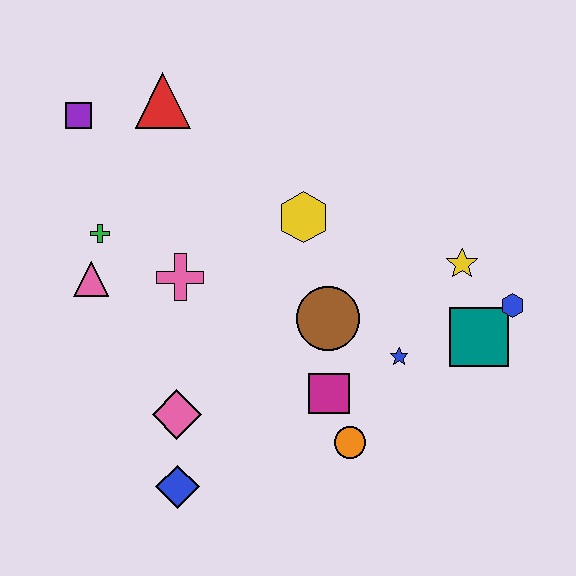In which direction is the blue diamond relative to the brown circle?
The blue diamond is below the brown circle.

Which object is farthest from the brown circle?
The purple square is farthest from the brown circle.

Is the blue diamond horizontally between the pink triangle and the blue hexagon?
Yes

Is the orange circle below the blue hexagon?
Yes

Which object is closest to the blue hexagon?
The teal square is closest to the blue hexagon.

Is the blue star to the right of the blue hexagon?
No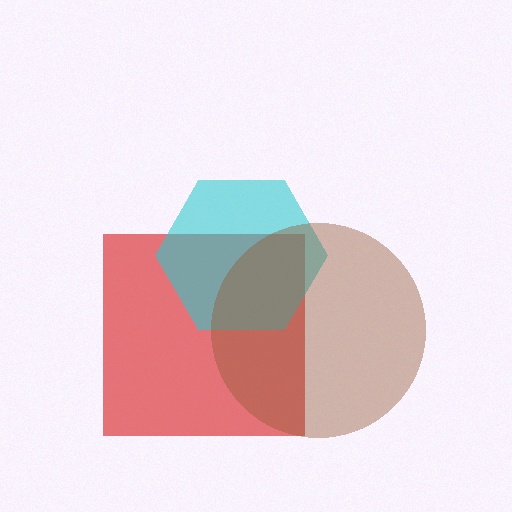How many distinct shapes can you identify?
There are 3 distinct shapes: a red square, a cyan hexagon, a brown circle.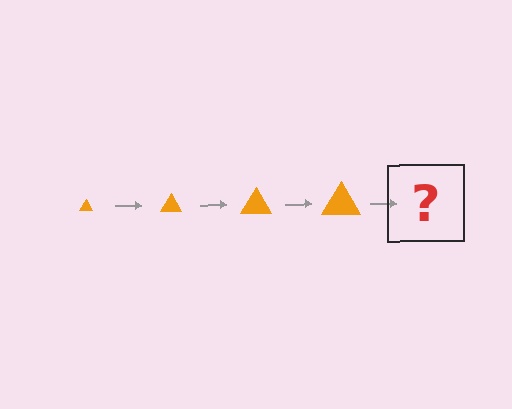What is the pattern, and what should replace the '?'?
The pattern is that the triangle gets progressively larger each step. The '?' should be an orange triangle, larger than the previous one.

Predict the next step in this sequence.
The next step is an orange triangle, larger than the previous one.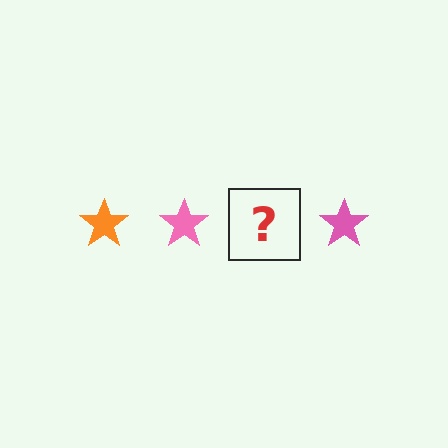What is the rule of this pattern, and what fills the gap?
The rule is that the pattern cycles through orange, pink stars. The gap should be filled with an orange star.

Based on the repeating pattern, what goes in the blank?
The blank should be an orange star.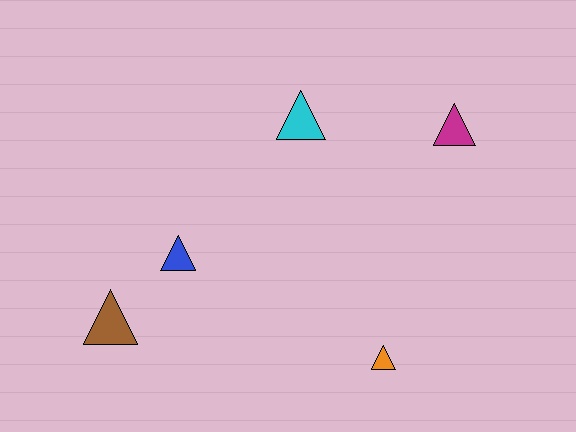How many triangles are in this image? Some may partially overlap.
There are 5 triangles.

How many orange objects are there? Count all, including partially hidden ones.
There is 1 orange object.